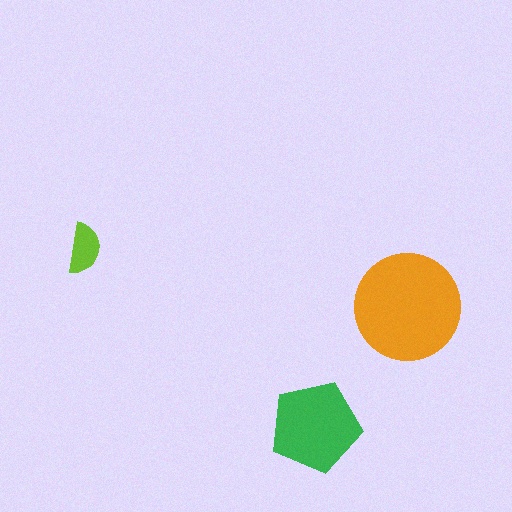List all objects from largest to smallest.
The orange circle, the green pentagon, the lime semicircle.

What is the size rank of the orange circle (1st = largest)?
1st.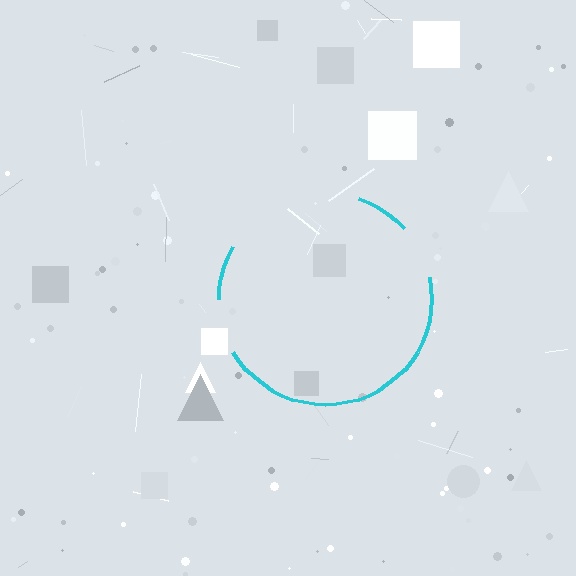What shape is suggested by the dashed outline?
The dashed outline suggests a circle.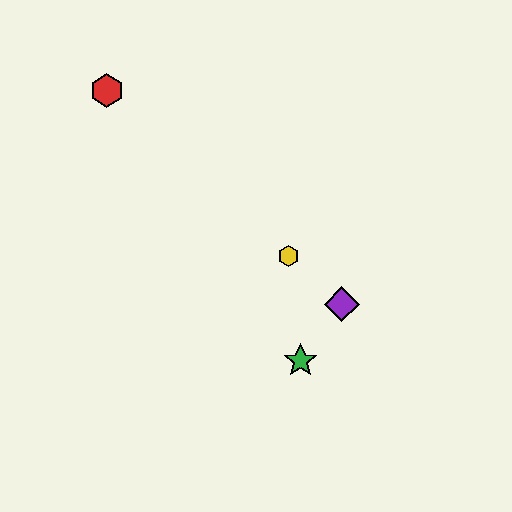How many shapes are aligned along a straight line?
4 shapes (the red hexagon, the blue diamond, the yellow hexagon, the purple diamond) are aligned along a straight line.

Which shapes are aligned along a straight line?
The red hexagon, the blue diamond, the yellow hexagon, the purple diamond are aligned along a straight line.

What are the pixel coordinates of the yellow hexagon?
The yellow hexagon is at (289, 256).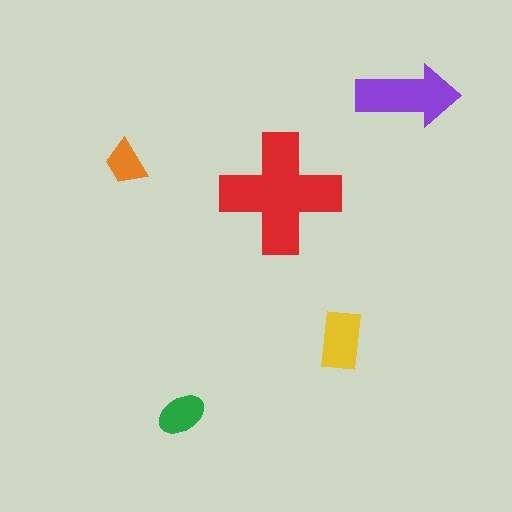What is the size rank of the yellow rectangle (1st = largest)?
3rd.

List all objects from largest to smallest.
The red cross, the purple arrow, the yellow rectangle, the green ellipse, the orange trapezoid.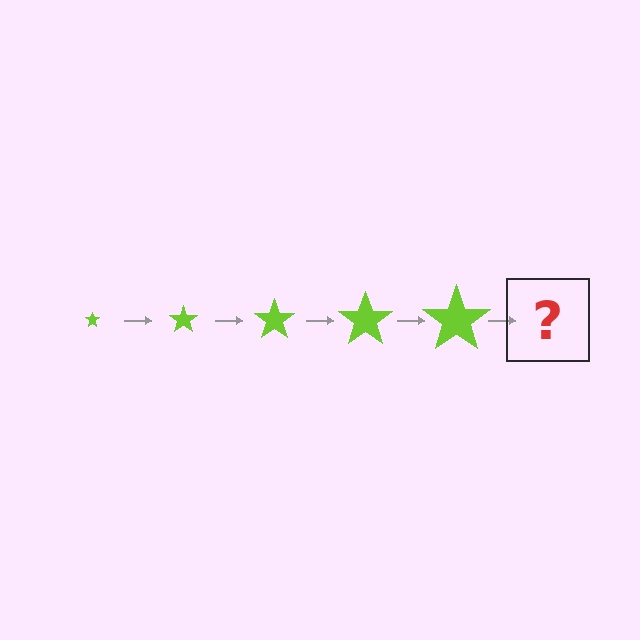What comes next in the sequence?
The next element should be a lime star, larger than the previous one.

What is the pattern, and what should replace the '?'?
The pattern is that the star gets progressively larger each step. The '?' should be a lime star, larger than the previous one.